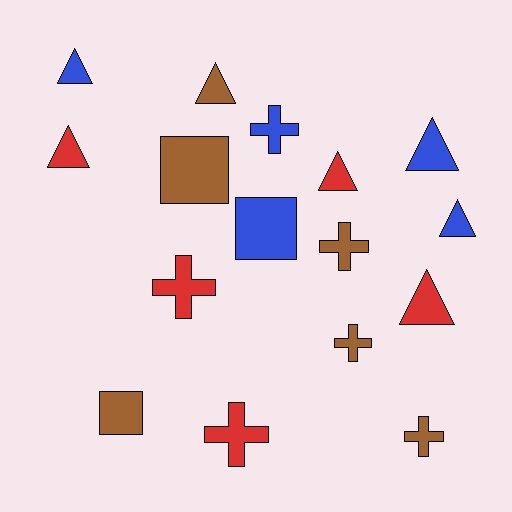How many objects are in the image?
There are 16 objects.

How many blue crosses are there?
There is 1 blue cross.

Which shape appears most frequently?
Triangle, with 7 objects.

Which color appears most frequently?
Brown, with 6 objects.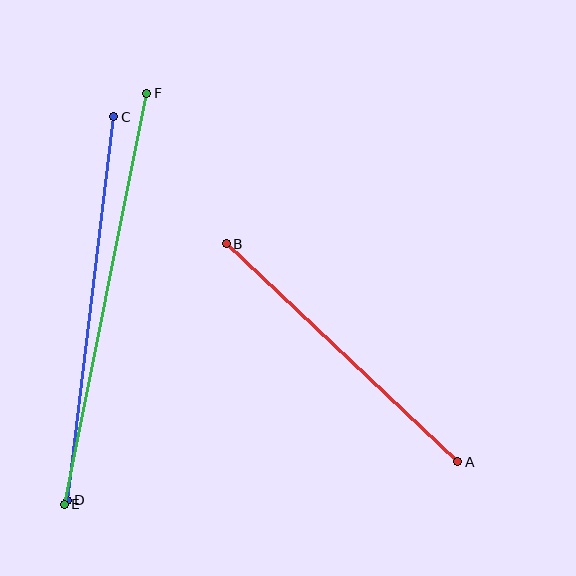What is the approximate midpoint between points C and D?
The midpoint is at approximately (91, 308) pixels.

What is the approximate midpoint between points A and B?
The midpoint is at approximately (342, 353) pixels.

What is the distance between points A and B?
The distance is approximately 318 pixels.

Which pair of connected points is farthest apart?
Points E and F are farthest apart.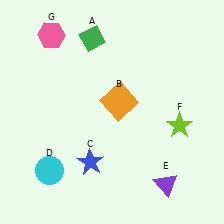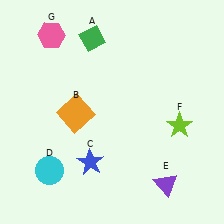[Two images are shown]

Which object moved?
The orange square (B) moved left.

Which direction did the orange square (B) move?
The orange square (B) moved left.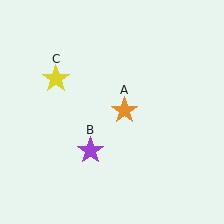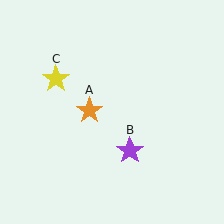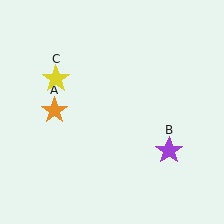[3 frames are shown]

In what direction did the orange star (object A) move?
The orange star (object A) moved left.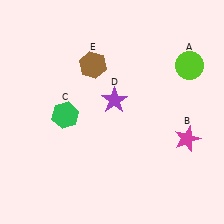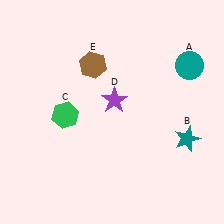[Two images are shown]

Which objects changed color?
A changed from lime to teal. B changed from magenta to teal.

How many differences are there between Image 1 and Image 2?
There are 2 differences between the two images.